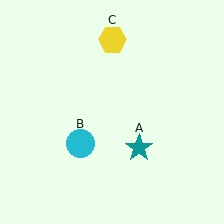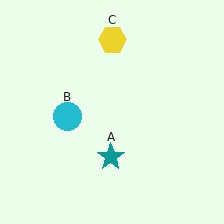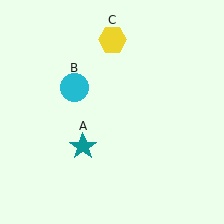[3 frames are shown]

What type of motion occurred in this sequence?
The teal star (object A), cyan circle (object B) rotated clockwise around the center of the scene.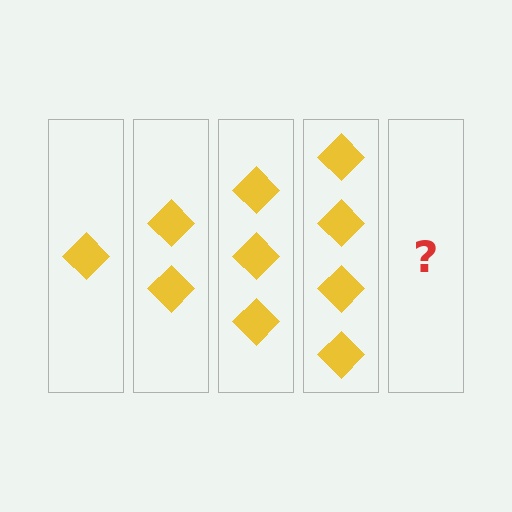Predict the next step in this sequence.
The next step is 5 diamonds.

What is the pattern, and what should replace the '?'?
The pattern is that each step adds one more diamond. The '?' should be 5 diamonds.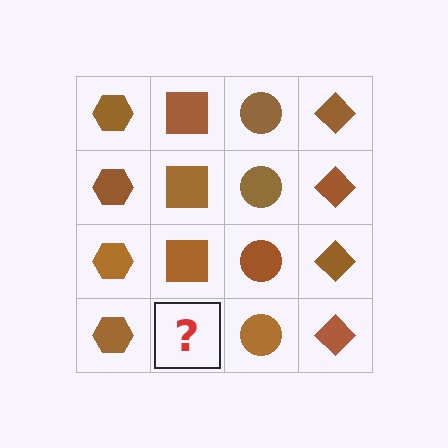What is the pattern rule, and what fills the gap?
The rule is that each column has a consistent shape. The gap should be filled with a brown square.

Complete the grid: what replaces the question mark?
The question mark should be replaced with a brown square.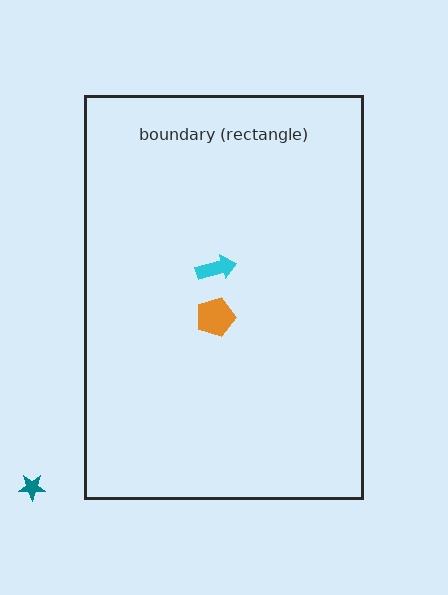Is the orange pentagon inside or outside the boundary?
Inside.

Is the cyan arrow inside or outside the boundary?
Inside.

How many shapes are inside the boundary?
2 inside, 1 outside.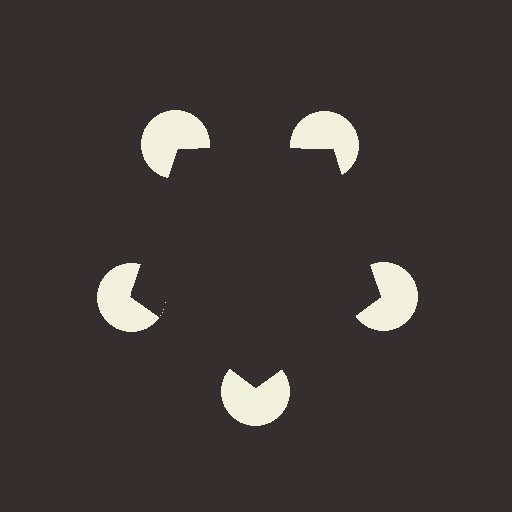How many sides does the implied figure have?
5 sides.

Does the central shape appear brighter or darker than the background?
It typically appears slightly darker than the background, even though no actual brightness change is drawn.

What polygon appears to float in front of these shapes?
An illusory pentagon — its edges are inferred from the aligned wedge cuts in the pac-man discs, not physically drawn.